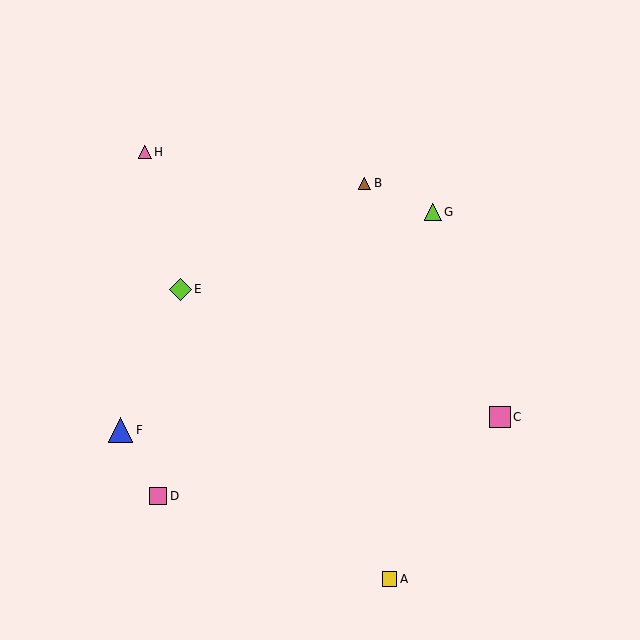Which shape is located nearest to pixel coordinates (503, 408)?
The pink square (labeled C) at (500, 417) is nearest to that location.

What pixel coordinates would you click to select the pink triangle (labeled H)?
Click at (145, 152) to select the pink triangle H.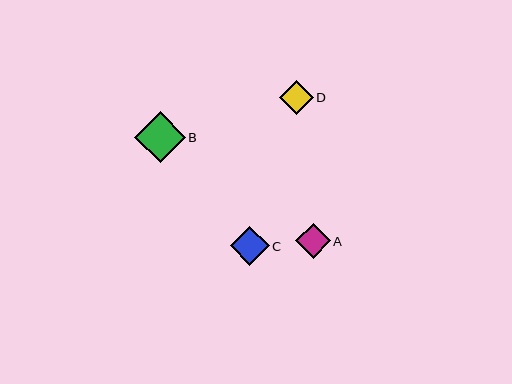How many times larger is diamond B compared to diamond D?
Diamond B is approximately 1.5 times the size of diamond D.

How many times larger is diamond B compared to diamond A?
Diamond B is approximately 1.5 times the size of diamond A.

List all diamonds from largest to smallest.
From largest to smallest: B, C, A, D.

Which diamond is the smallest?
Diamond D is the smallest with a size of approximately 34 pixels.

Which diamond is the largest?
Diamond B is the largest with a size of approximately 50 pixels.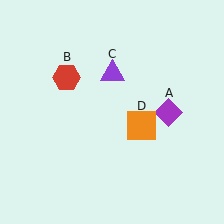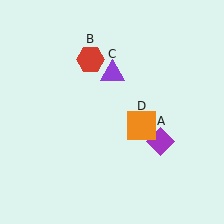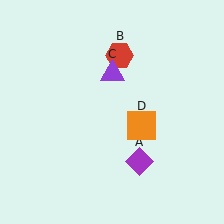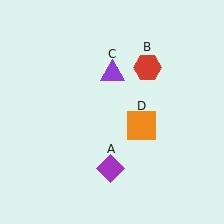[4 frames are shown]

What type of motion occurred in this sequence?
The purple diamond (object A), red hexagon (object B) rotated clockwise around the center of the scene.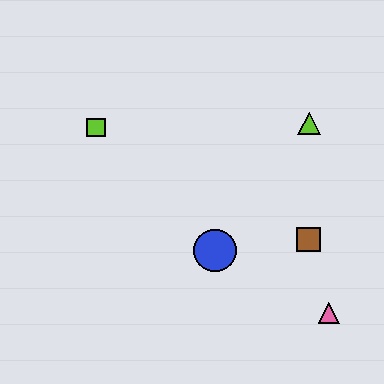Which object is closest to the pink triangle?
The brown square is closest to the pink triangle.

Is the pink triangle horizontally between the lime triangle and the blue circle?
No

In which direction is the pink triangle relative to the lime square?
The pink triangle is to the right of the lime square.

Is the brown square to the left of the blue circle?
No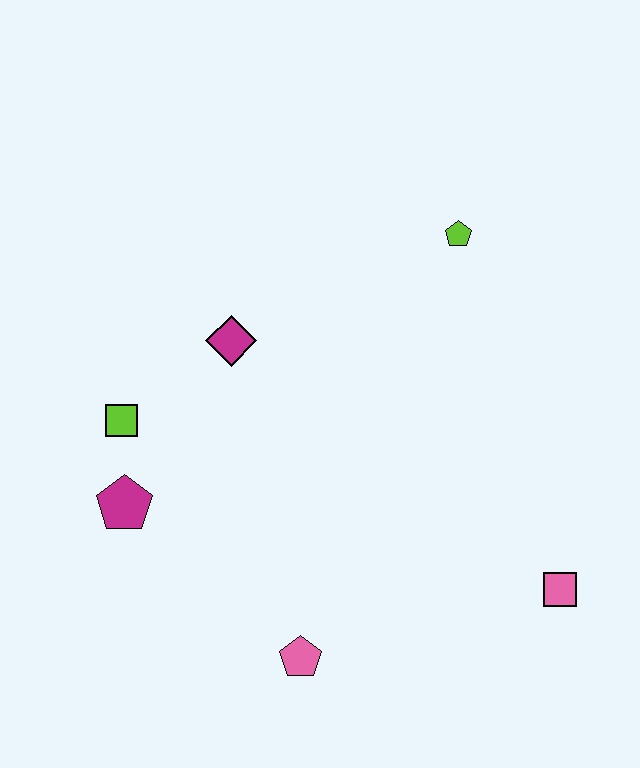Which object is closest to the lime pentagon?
The magenta diamond is closest to the lime pentagon.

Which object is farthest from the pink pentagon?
The lime pentagon is farthest from the pink pentagon.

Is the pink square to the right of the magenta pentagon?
Yes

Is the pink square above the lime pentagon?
No